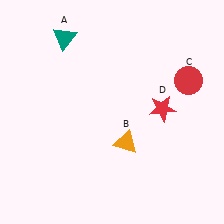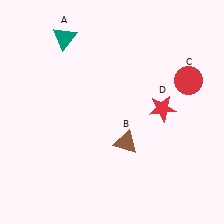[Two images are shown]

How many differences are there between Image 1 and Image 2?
There is 1 difference between the two images.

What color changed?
The triangle (B) changed from orange in Image 1 to brown in Image 2.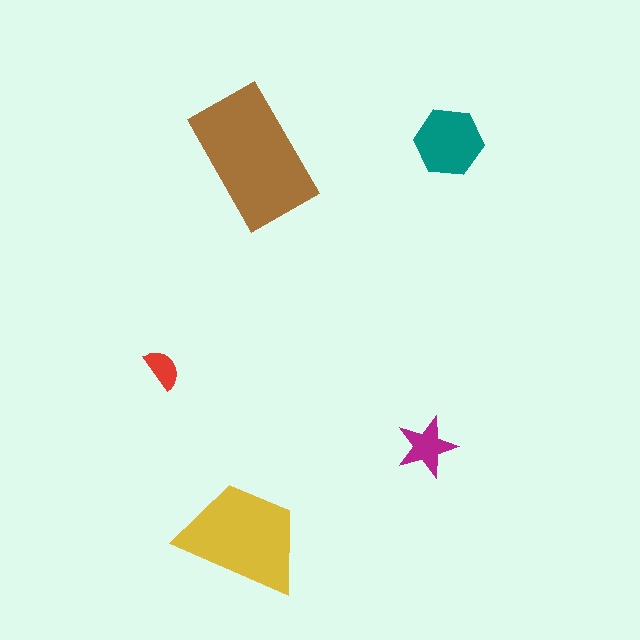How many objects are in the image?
There are 5 objects in the image.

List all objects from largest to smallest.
The brown rectangle, the yellow trapezoid, the teal hexagon, the magenta star, the red semicircle.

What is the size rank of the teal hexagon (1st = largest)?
3rd.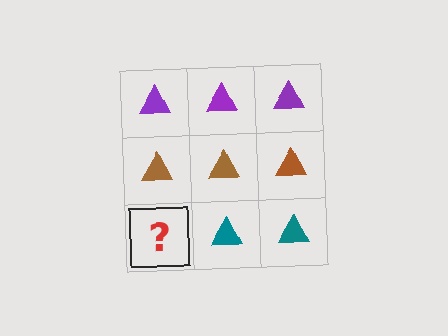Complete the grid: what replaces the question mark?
The question mark should be replaced with a teal triangle.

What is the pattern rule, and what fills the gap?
The rule is that each row has a consistent color. The gap should be filled with a teal triangle.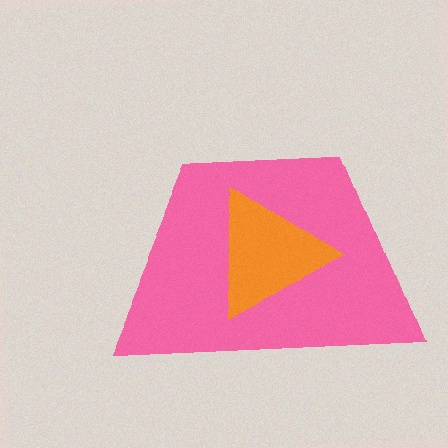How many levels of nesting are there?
2.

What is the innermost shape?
The orange triangle.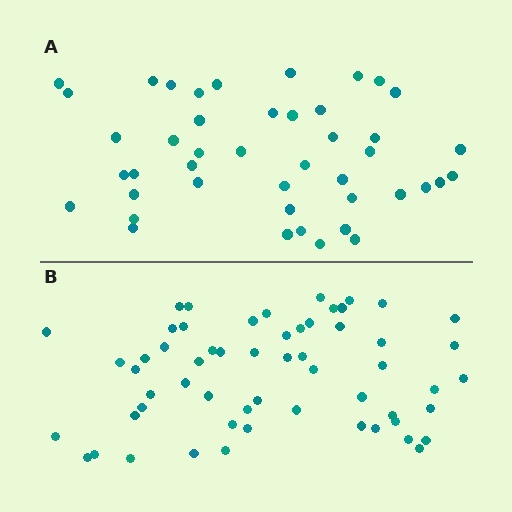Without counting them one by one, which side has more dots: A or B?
Region B (the bottom region) has more dots.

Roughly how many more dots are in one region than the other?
Region B has approximately 15 more dots than region A.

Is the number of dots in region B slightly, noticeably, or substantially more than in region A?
Region B has noticeably more, but not dramatically so. The ratio is roughly 1.3 to 1.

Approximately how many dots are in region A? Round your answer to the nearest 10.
About 40 dots. (The exact count is 44, which rounds to 40.)